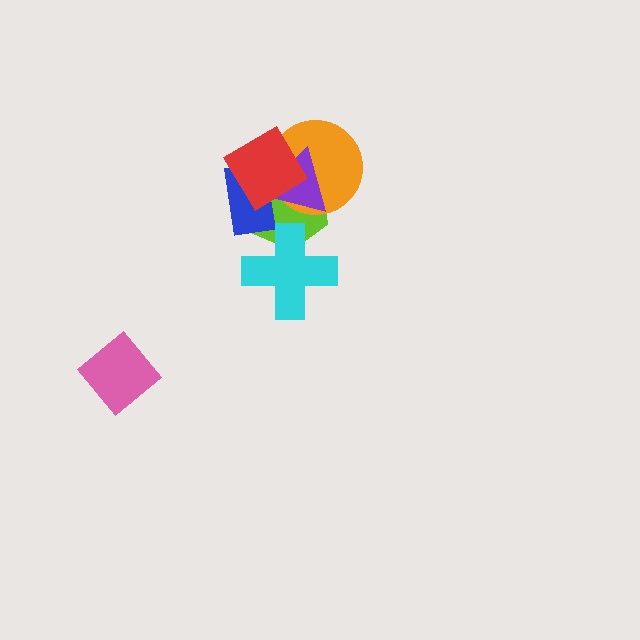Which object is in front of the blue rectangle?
The red diamond is in front of the blue rectangle.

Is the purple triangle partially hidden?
Yes, it is partially covered by another shape.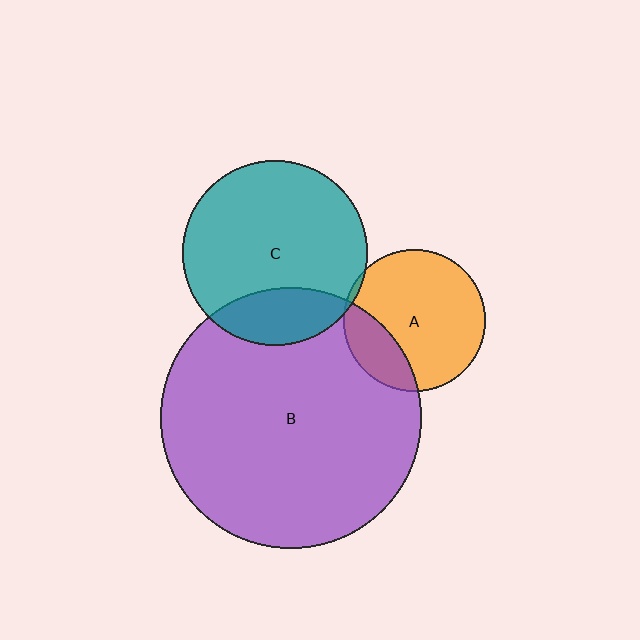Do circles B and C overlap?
Yes.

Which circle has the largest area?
Circle B (purple).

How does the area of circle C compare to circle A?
Approximately 1.7 times.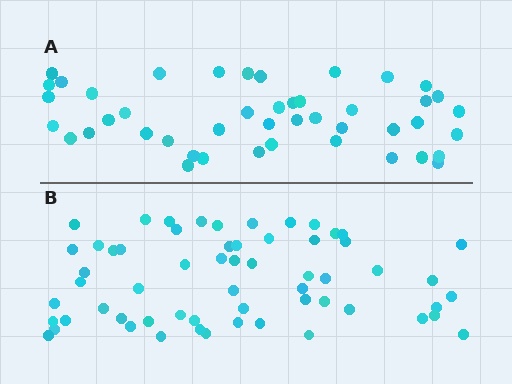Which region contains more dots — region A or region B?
Region B (the bottom region) has more dots.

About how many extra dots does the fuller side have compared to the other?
Region B has approximately 15 more dots than region A.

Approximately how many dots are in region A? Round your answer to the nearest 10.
About 40 dots. (The exact count is 45, which rounds to 40.)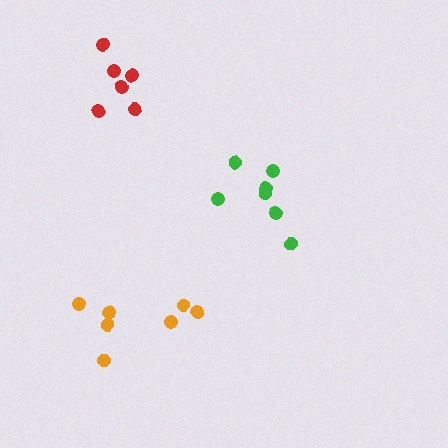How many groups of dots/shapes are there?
There are 3 groups.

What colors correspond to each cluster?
The clusters are colored: green, orange, red.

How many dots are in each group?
Group 1: 7 dots, Group 2: 7 dots, Group 3: 6 dots (20 total).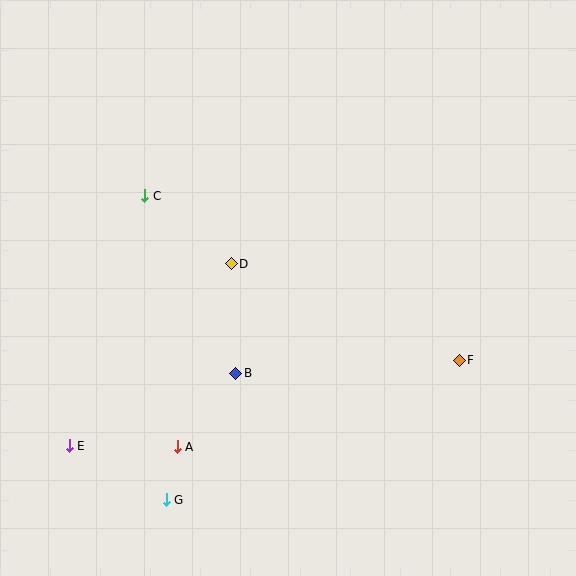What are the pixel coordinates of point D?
Point D is at (231, 264).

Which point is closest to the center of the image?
Point D at (231, 264) is closest to the center.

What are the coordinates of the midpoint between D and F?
The midpoint between D and F is at (345, 312).